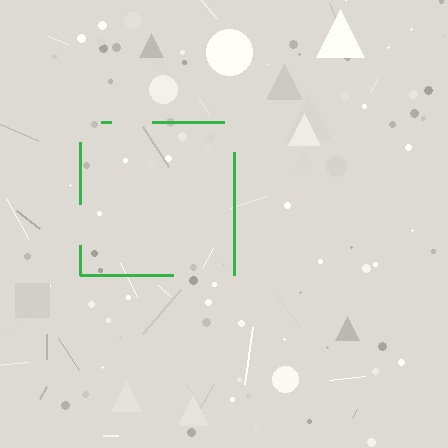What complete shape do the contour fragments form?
The contour fragments form a square.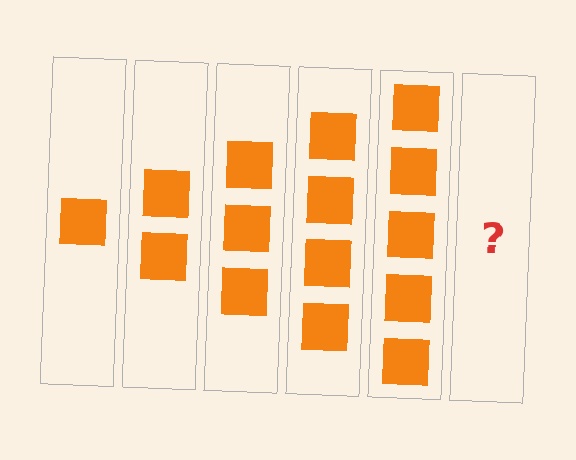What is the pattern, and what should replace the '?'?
The pattern is that each step adds one more square. The '?' should be 6 squares.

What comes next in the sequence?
The next element should be 6 squares.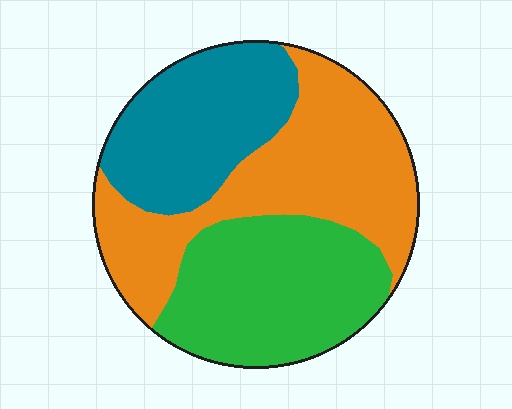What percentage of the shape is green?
Green covers 33% of the shape.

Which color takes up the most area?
Orange, at roughly 40%.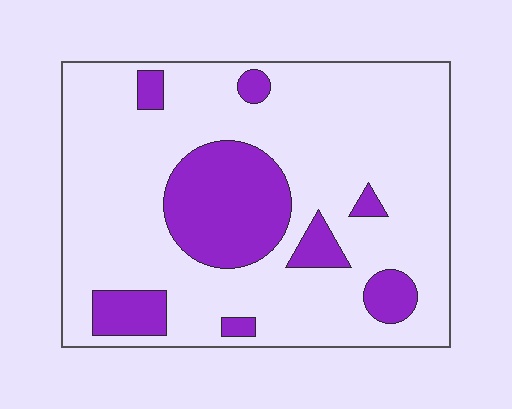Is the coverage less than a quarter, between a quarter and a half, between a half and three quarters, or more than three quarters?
Less than a quarter.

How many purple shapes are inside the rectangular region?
8.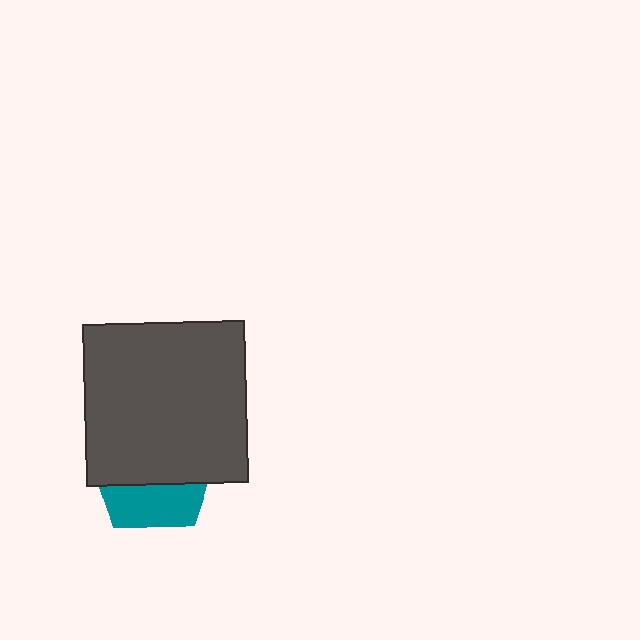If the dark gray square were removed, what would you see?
You would see the complete teal pentagon.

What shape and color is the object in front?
The object in front is a dark gray square.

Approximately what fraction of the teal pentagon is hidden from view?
Roughly 65% of the teal pentagon is hidden behind the dark gray square.